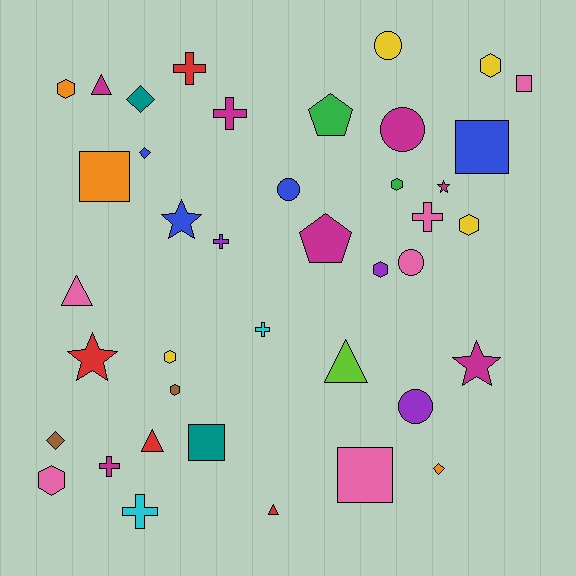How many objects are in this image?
There are 40 objects.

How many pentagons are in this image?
There are 2 pentagons.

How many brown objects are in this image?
There are 2 brown objects.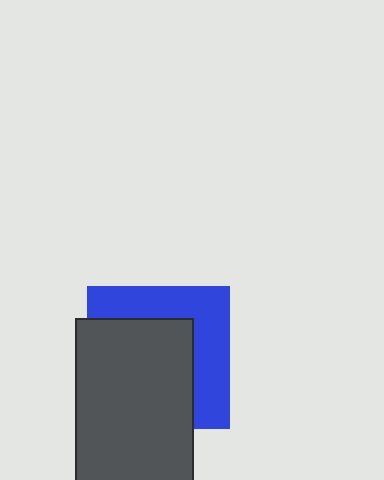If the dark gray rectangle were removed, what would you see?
You would see the complete blue square.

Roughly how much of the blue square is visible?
A small part of it is visible (roughly 42%).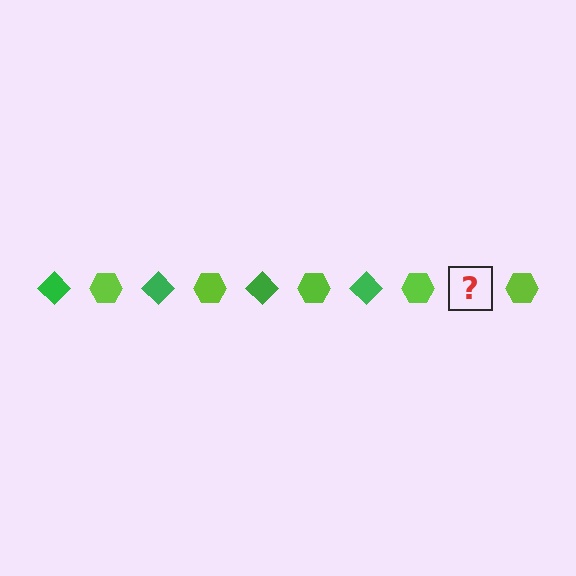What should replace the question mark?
The question mark should be replaced with a green diamond.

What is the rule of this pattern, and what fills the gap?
The rule is that the pattern alternates between green diamond and lime hexagon. The gap should be filled with a green diamond.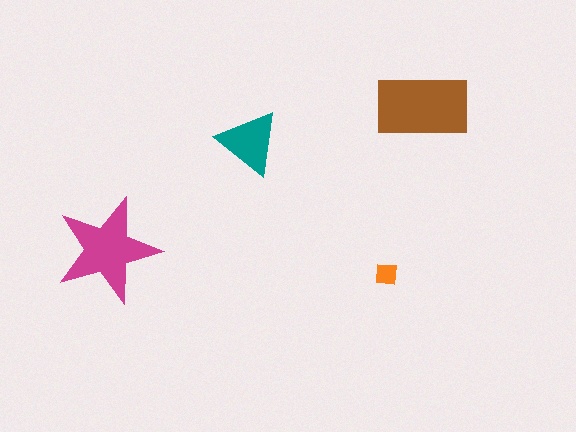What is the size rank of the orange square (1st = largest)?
4th.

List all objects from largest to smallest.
The brown rectangle, the magenta star, the teal triangle, the orange square.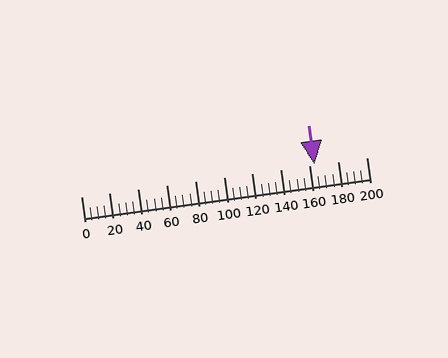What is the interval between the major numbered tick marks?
The major tick marks are spaced 20 units apart.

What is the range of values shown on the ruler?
The ruler shows values from 0 to 200.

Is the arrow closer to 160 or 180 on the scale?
The arrow is closer to 160.